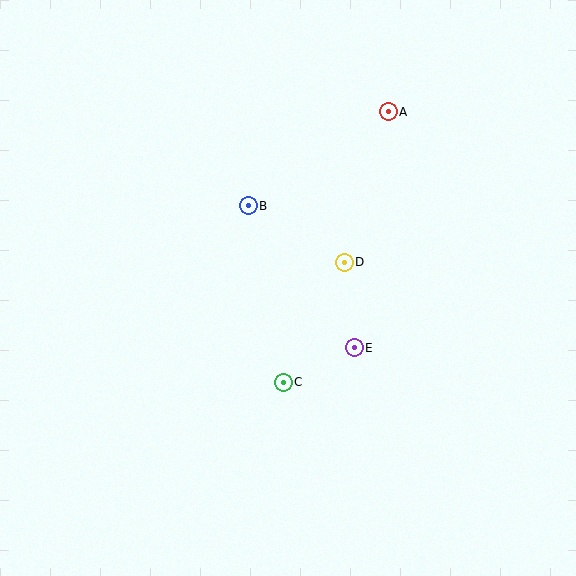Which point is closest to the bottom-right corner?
Point E is closest to the bottom-right corner.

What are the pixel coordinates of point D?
Point D is at (344, 262).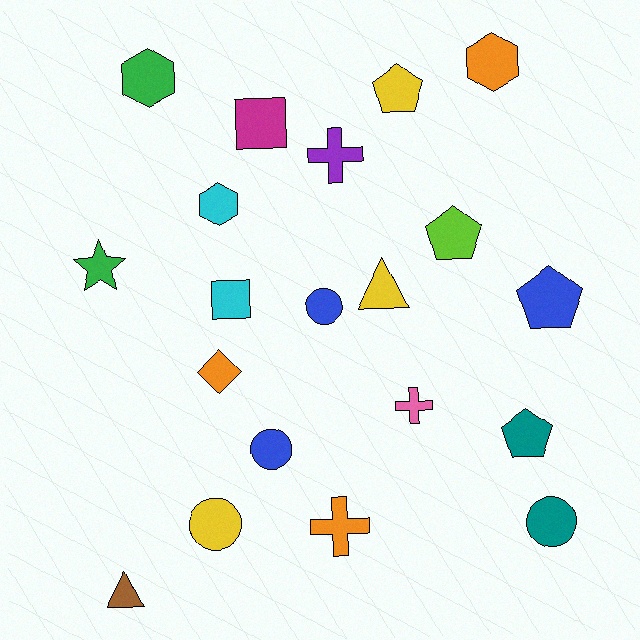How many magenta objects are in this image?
There is 1 magenta object.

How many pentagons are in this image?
There are 4 pentagons.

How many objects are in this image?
There are 20 objects.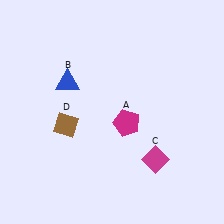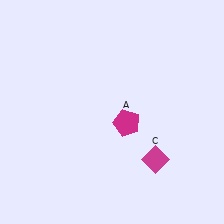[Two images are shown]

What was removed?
The brown diamond (D), the blue triangle (B) were removed in Image 2.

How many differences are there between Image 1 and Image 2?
There are 2 differences between the two images.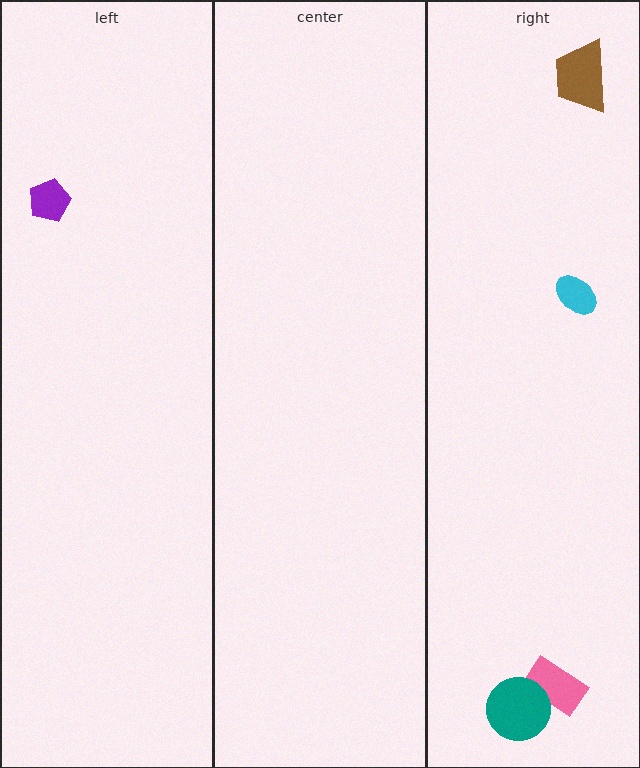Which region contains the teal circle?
The right region.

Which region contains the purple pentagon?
The left region.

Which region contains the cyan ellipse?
The right region.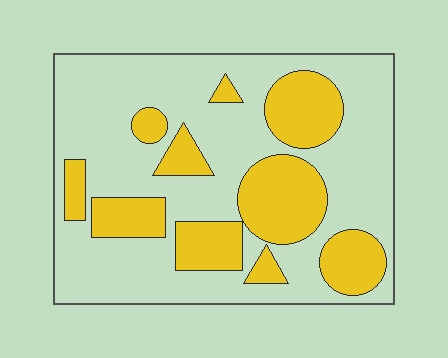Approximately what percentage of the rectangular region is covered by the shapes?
Approximately 30%.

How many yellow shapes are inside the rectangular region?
10.